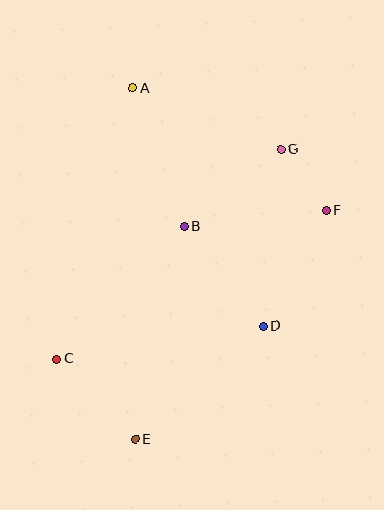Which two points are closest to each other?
Points F and G are closest to each other.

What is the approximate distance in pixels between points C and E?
The distance between C and E is approximately 111 pixels.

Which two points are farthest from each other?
Points A and E are farthest from each other.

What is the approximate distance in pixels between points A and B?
The distance between A and B is approximately 148 pixels.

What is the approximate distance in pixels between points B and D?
The distance between B and D is approximately 127 pixels.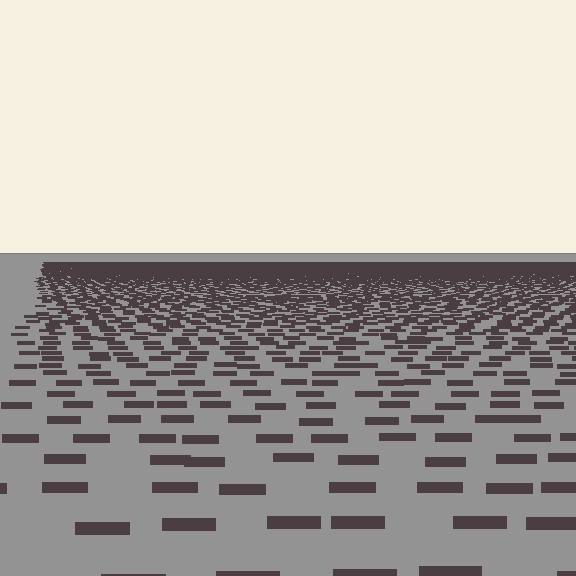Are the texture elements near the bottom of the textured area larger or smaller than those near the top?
Larger. Near the bottom, elements are closer to the viewer and appear at a bigger on-screen size.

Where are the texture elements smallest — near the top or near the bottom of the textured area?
Near the top.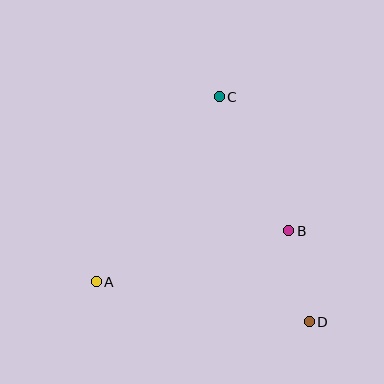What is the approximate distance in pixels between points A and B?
The distance between A and B is approximately 199 pixels.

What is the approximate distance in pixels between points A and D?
The distance between A and D is approximately 217 pixels.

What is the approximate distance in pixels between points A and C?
The distance between A and C is approximately 222 pixels.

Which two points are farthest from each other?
Points C and D are farthest from each other.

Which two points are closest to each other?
Points B and D are closest to each other.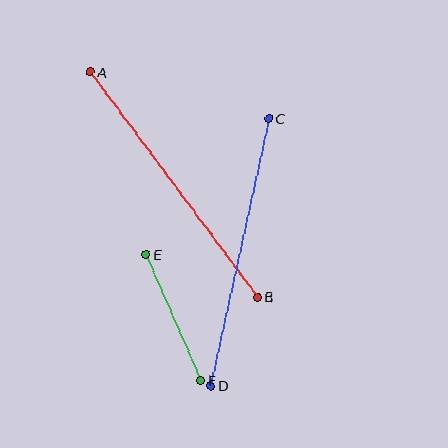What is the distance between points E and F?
The distance is approximately 138 pixels.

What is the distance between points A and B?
The distance is approximately 281 pixels.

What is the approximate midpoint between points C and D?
The midpoint is at approximately (240, 252) pixels.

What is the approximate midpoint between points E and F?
The midpoint is at approximately (174, 317) pixels.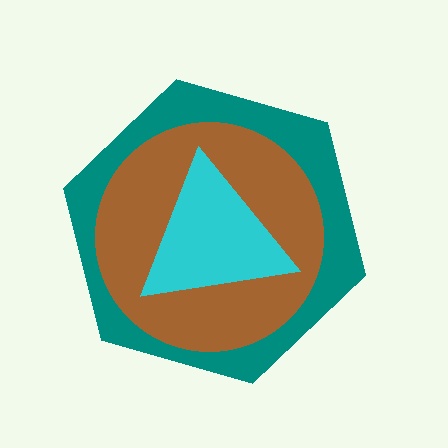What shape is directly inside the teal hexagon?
The brown circle.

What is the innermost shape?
The cyan triangle.